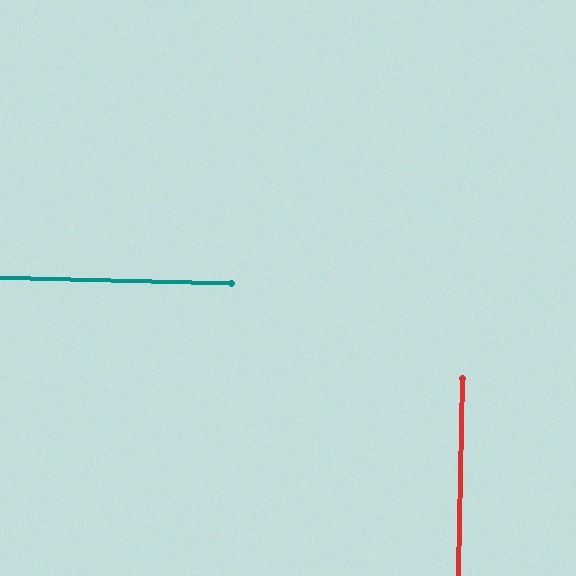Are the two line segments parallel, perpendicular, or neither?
Perpendicular — they meet at approximately 90°.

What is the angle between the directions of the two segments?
Approximately 90 degrees.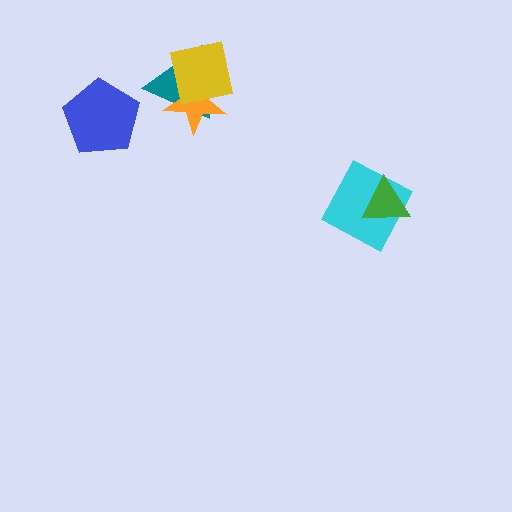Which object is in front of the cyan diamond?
The green triangle is in front of the cyan diamond.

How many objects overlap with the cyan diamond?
1 object overlaps with the cyan diamond.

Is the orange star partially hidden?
Yes, it is partially covered by another shape.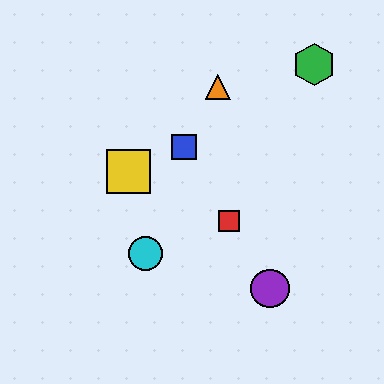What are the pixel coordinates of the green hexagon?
The green hexagon is at (314, 64).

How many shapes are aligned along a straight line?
3 shapes (the red square, the blue square, the purple circle) are aligned along a straight line.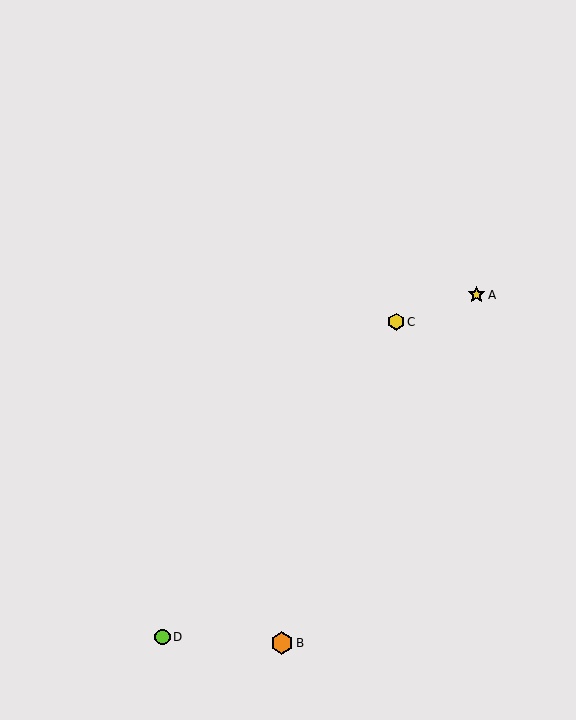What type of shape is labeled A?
Shape A is a yellow star.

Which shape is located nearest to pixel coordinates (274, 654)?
The orange hexagon (labeled B) at (282, 643) is nearest to that location.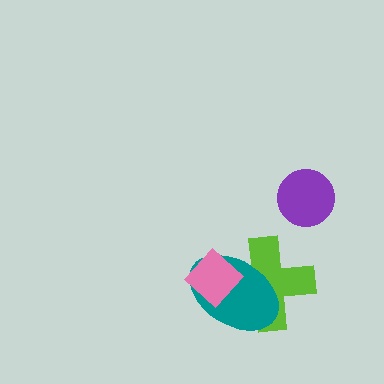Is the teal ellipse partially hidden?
Yes, it is partially covered by another shape.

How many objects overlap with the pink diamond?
2 objects overlap with the pink diamond.